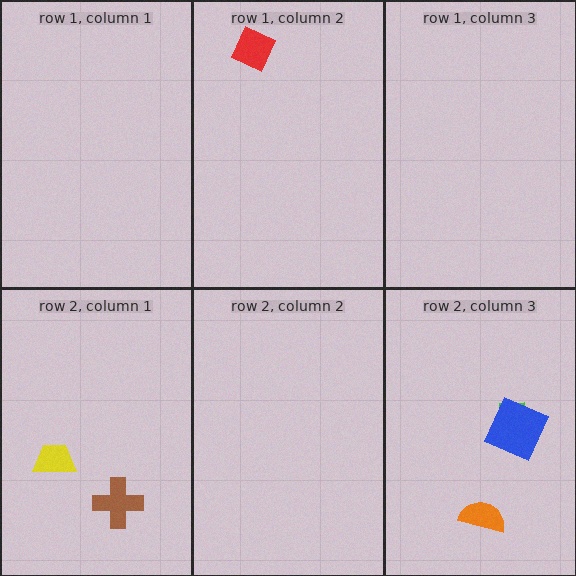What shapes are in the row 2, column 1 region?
The yellow trapezoid, the brown cross.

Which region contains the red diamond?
The row 1, column 2 region.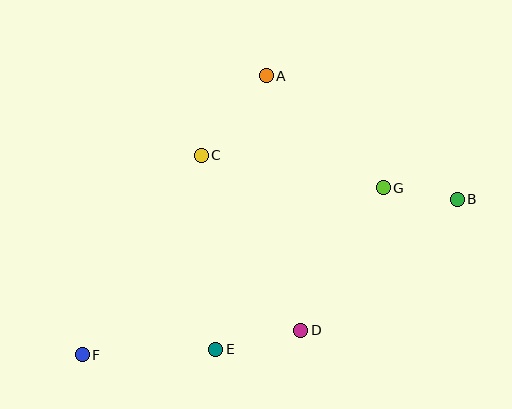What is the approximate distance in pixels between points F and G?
The distance between F and G is approximately 345 pixels.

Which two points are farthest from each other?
Points B and F are farthest from each other.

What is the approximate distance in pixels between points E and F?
The distance between E and F is approximately 134 pixels.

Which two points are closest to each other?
Points B and G are closest to each other.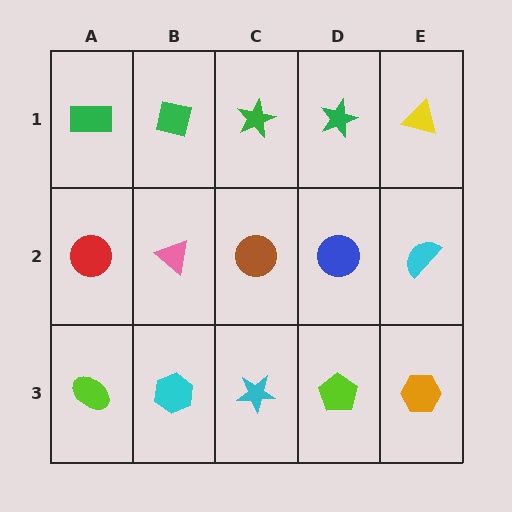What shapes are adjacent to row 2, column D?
A green star (row 1, column D), a lime pentagon (row 3, column D), a brown circle (row 2, column C), a cyan semicircle (row 2, column E).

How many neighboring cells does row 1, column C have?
3.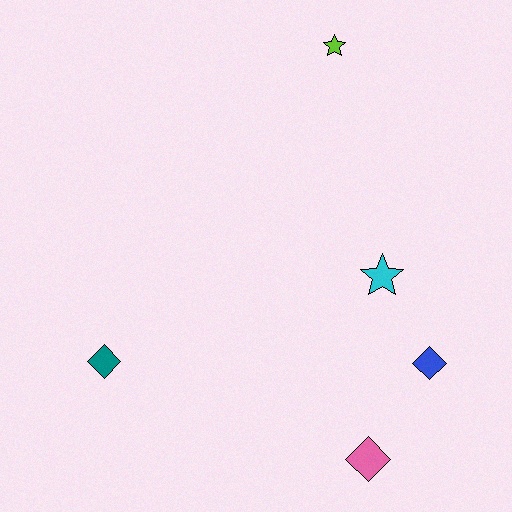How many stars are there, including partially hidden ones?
There are 2 stars.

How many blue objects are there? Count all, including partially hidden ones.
There is 1 blue object.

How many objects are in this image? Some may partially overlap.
There are 5 objects.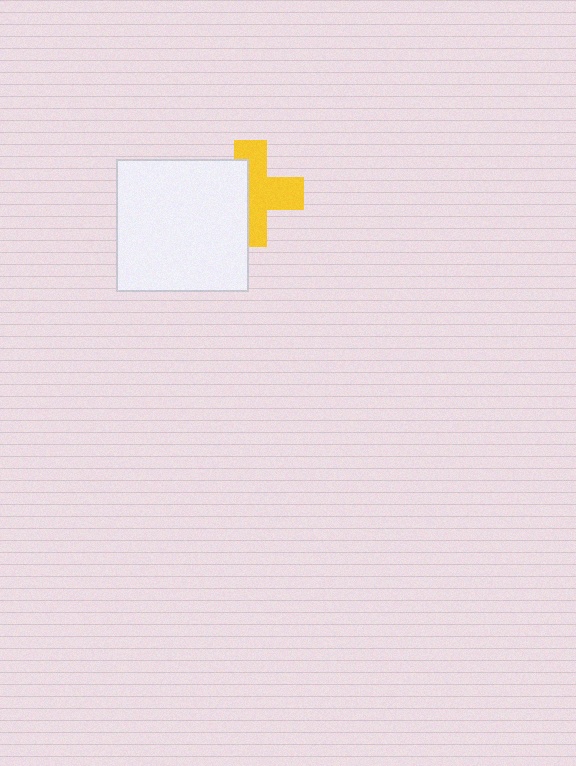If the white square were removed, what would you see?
You would see the complete yellow cross.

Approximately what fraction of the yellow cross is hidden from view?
Roughly 43% of the yellow cross is hidden behind the white square.